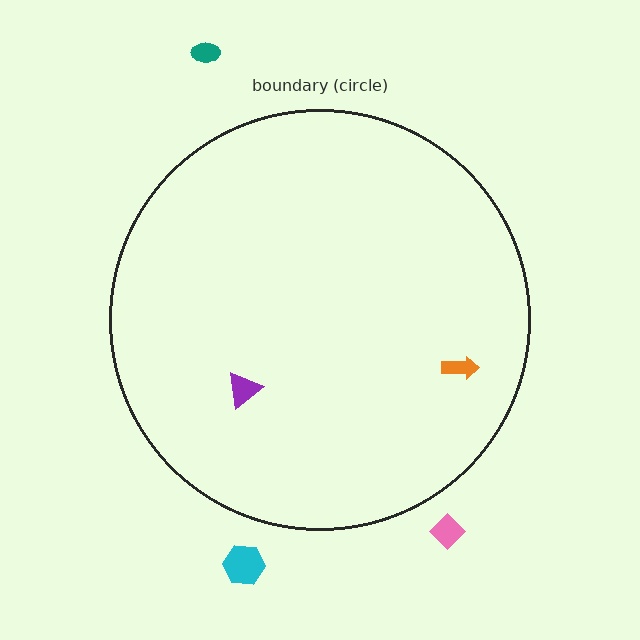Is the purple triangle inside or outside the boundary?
Inside.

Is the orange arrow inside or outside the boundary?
Inside.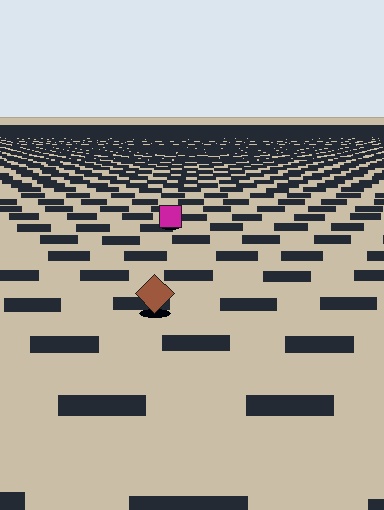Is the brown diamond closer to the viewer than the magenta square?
Yes. The brown diamond is closer — you can tell from the texture gradient: the ground texture is coarser near it.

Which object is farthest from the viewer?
The magenta square is farthest from the viewer. It appears smaller and the ground texture around it is denser.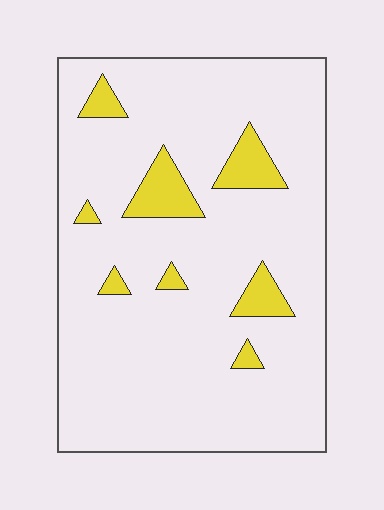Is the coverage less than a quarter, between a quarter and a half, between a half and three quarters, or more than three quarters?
Less than a quarter.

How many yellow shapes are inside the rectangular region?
8.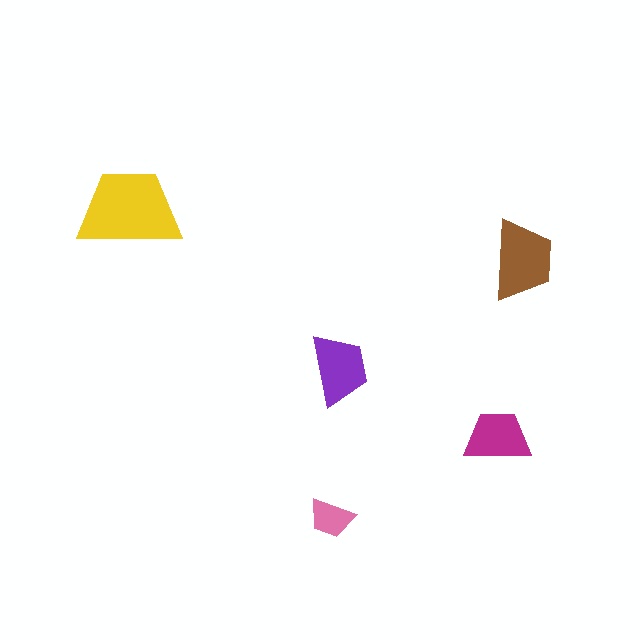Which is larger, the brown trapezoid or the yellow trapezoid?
The yellow one.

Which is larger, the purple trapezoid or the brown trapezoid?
The brown one.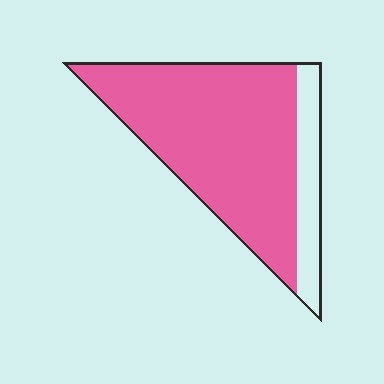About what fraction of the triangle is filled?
About five sixths (5/6).